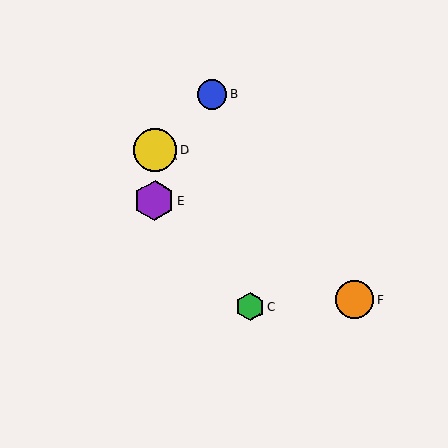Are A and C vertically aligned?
No, A is at x≈155 and C is at x≈250.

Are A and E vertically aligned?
Yes, both are at x≈155.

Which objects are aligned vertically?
Objects A, D, E are aligned vertically.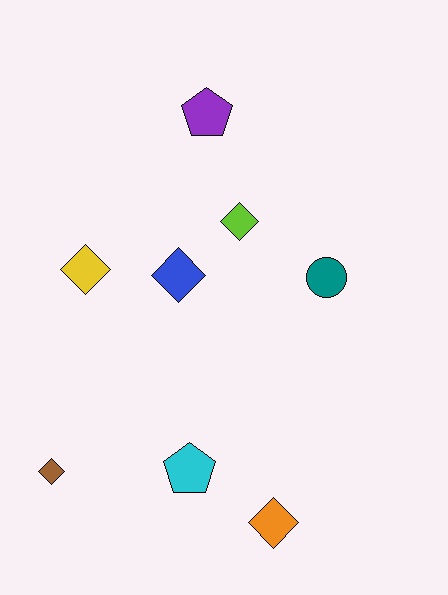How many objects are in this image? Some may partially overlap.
There are 8 objects.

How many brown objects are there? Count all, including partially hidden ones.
There is 1 brown object.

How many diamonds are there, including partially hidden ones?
There are 5 diamonds.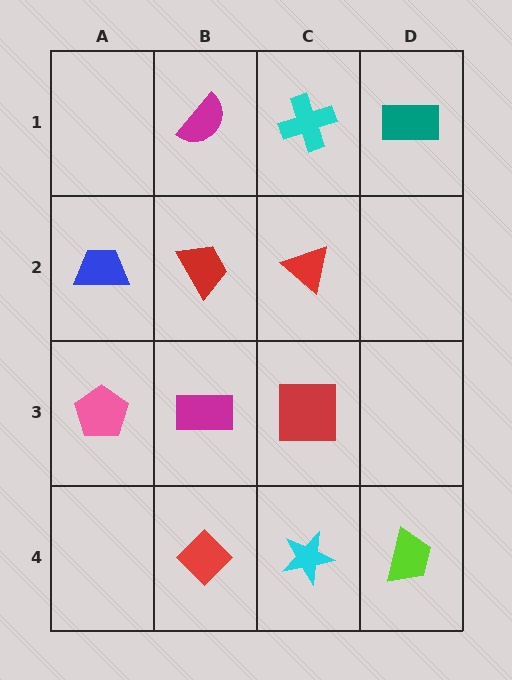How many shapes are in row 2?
3 shapes.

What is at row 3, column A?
A pink pentagon.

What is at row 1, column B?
A magenta semicircle.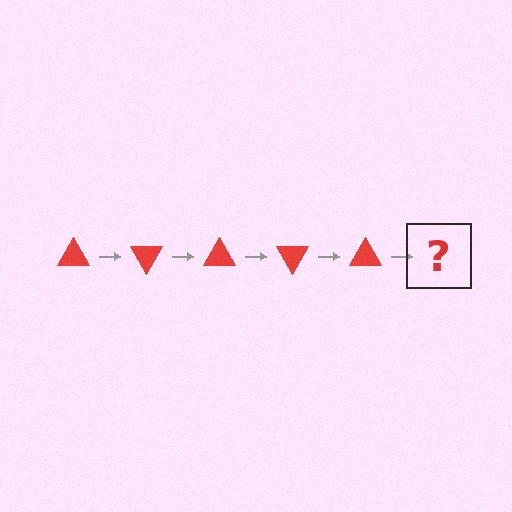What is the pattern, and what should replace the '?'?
The pattern is that the triangle rotates 60 degrees each step. The '?' should be a red triangle rotated 300 degrees.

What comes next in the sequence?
The next element should be a red triangle rotated 300 degrees.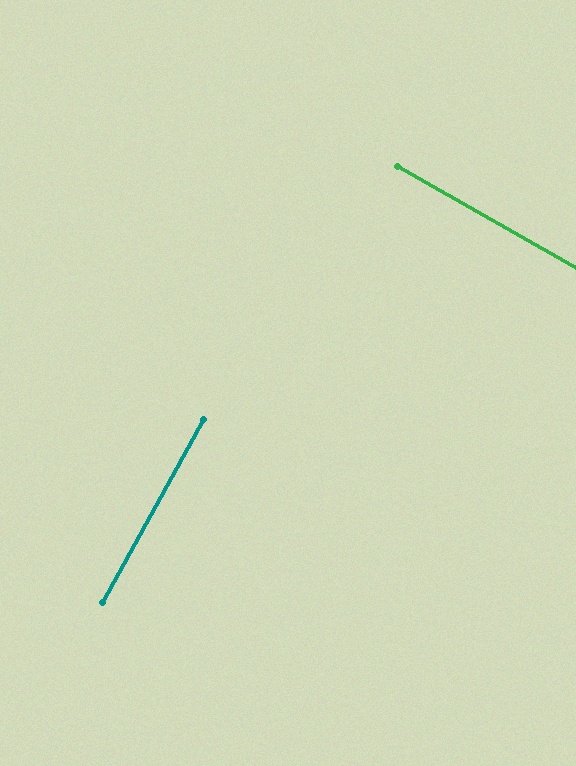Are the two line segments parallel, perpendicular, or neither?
Perpendicular — they meet at approximately 90°.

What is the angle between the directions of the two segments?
Approximately 90 degrees.